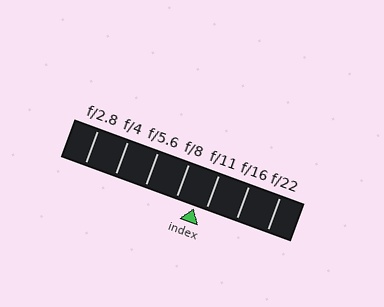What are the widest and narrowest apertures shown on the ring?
The widest aperture shown is f/2.8 and the narrowest is f/22.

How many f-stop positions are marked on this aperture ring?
There are 7 f-stop positions marked.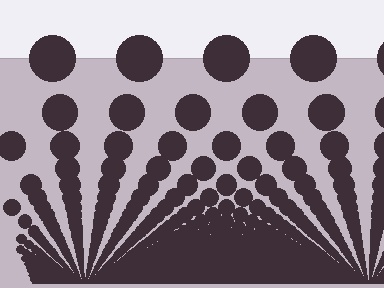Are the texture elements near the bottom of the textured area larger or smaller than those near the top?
Smaller. The gradient is inverted — elements near the bottom are smaller and denser.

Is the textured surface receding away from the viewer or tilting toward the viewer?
The surface appears to tilt toward the viewer. Texture elements get larger and sparser toward the top.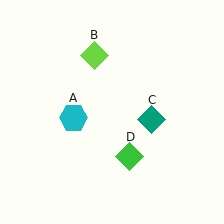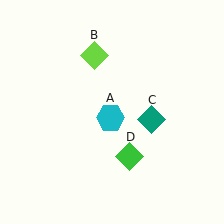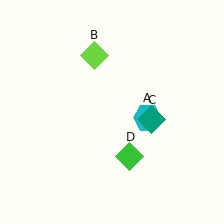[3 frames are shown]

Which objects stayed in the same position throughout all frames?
Lime diamond (object B) and teal diamond (object C) and green diamond (object D) remained stationary.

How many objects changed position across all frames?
1 object changed position: cyan hexagon (object A).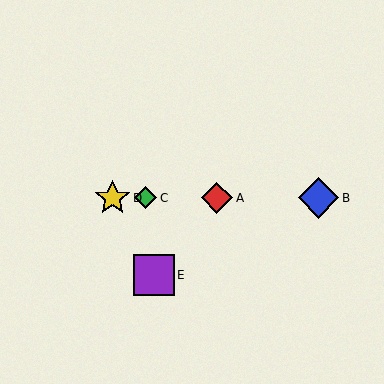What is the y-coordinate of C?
Object C is at y≈198.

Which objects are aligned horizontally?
Objects A, B, C, D are aligned horizontally.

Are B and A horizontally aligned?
Yes, both are at y≈198.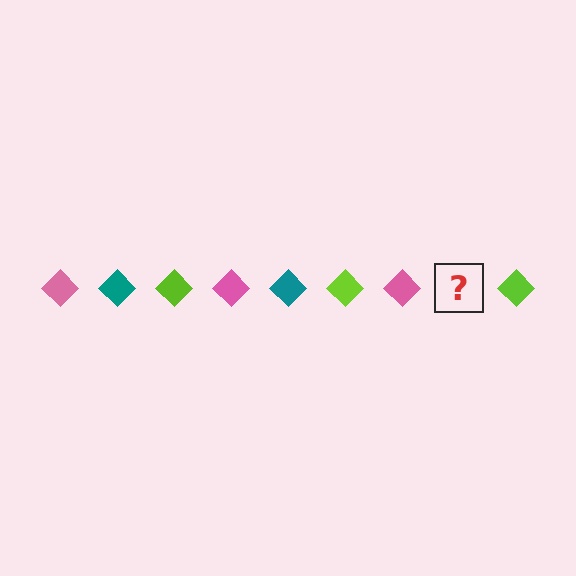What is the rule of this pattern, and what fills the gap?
The rule is that the pattern cycles through pink, teal, lime diamonds. The gap should be filled with a teal diamond.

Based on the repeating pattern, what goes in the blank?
The blank should be a teal diamond.